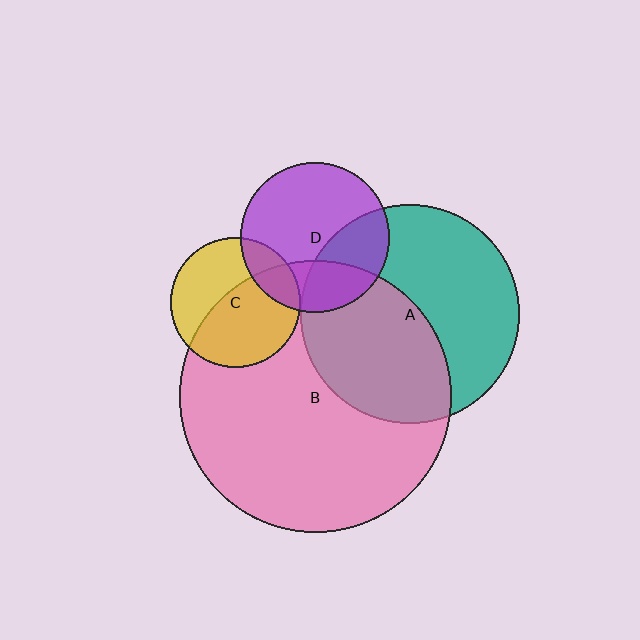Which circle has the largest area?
Circle B (pink).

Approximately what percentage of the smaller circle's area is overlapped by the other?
Approximately 45%.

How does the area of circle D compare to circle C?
Approximately 1.3 times.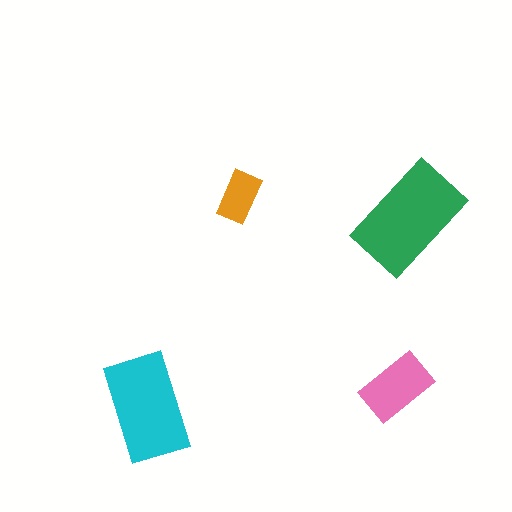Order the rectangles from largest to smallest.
the green one, the cyan one, the pink one, the orange one.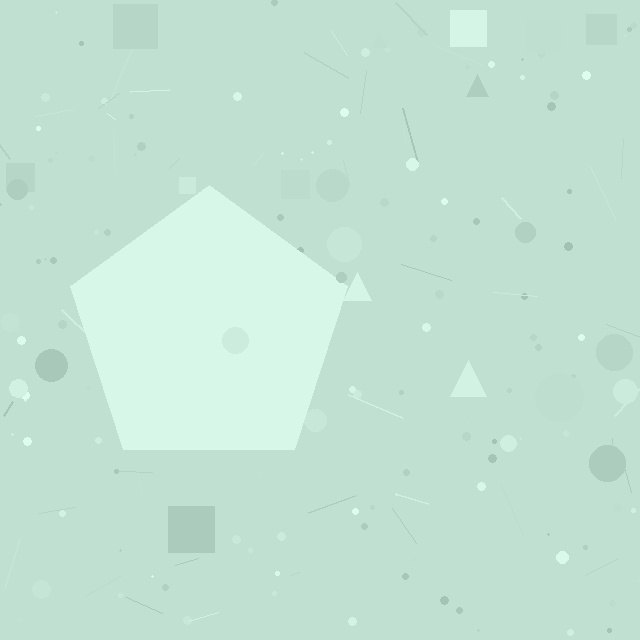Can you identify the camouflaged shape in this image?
The camouflaged shape is a pentagon.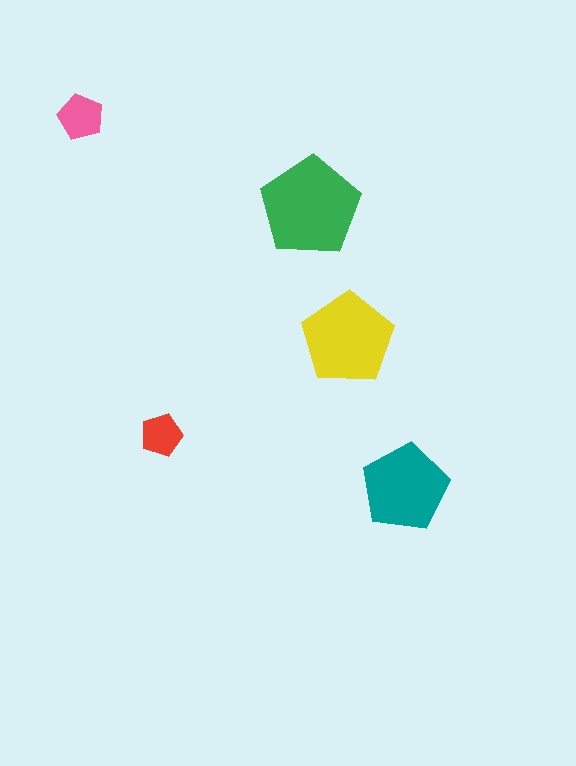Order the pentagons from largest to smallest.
the green one, the yellow one, the teal one, the pink one, the red one.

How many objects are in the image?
There are 5 objects in the image.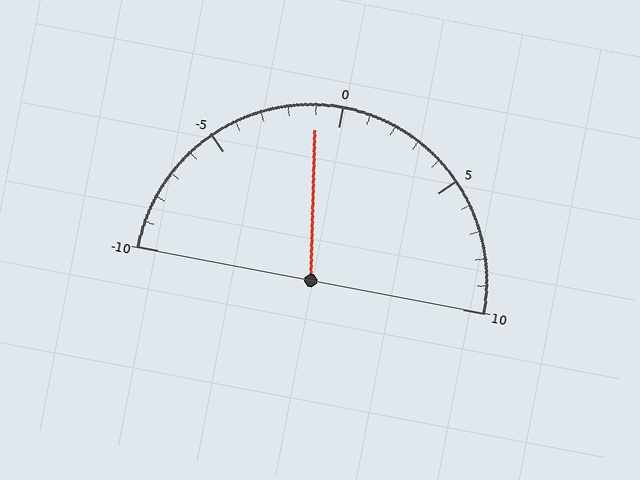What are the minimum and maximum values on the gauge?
The gauge ranges from -10 to 10.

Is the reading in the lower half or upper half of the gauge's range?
The reading is in the lower half of the range (-10 to 10).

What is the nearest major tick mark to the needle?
The nearest major tick mark is 0.